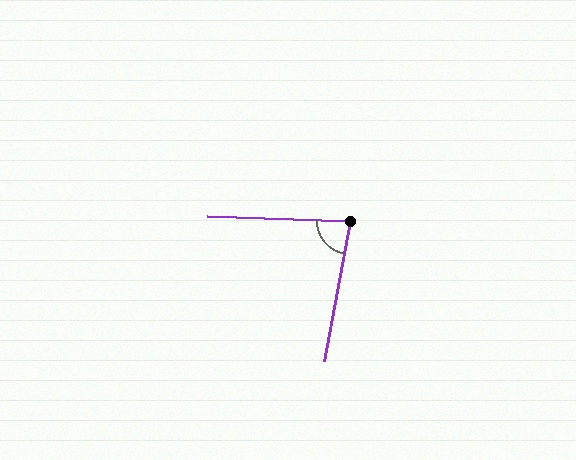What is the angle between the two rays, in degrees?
Approximately 82 degrees.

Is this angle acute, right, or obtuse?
It is acute.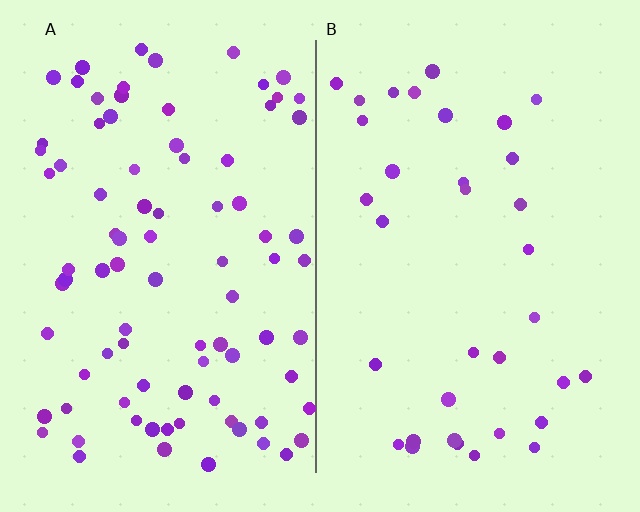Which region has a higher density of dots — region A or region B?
A (the left).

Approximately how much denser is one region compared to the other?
Approximately 2.5× — region A over region B.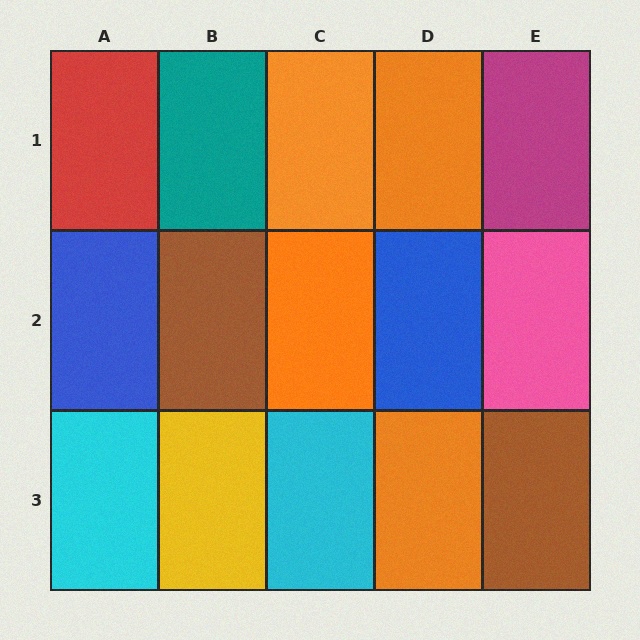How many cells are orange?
4 cells are orange.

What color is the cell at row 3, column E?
Brown.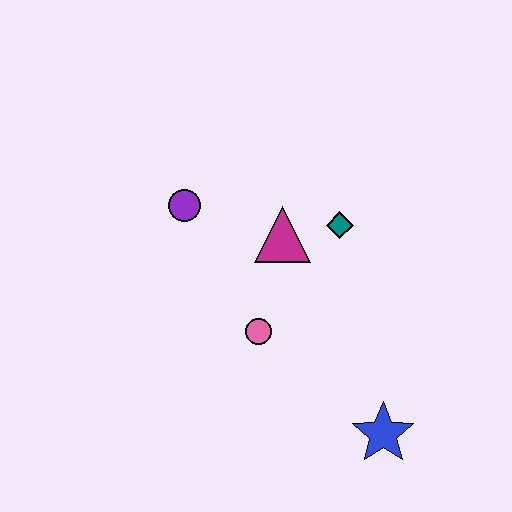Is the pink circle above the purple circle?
No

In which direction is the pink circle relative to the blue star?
The pink circle is to the left of the blue star.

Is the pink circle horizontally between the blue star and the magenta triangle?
No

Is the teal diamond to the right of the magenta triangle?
Yes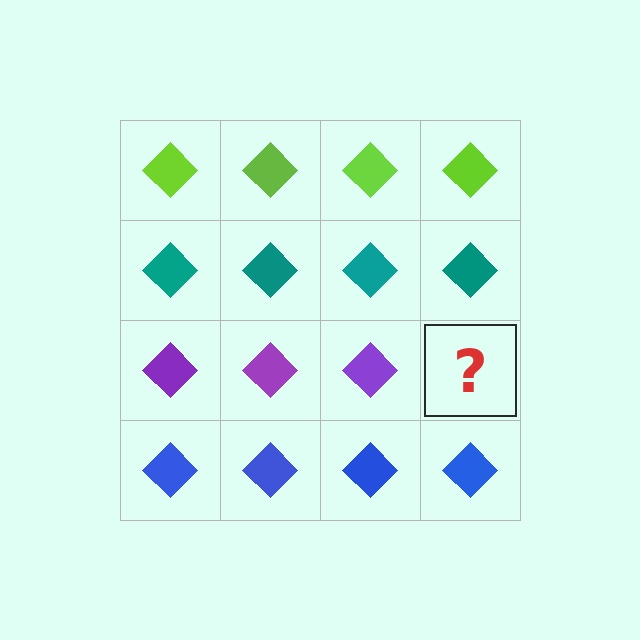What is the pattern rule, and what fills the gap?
The rule is that each row has a consistent color. The gap should be filled with a purple diamond.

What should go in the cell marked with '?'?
The missing cell should contain a purple diamond.